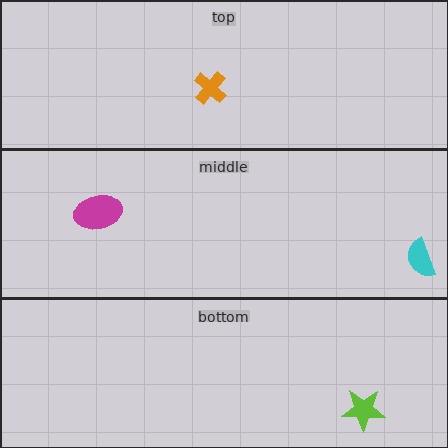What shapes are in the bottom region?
The lime star.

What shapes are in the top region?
The orange cross.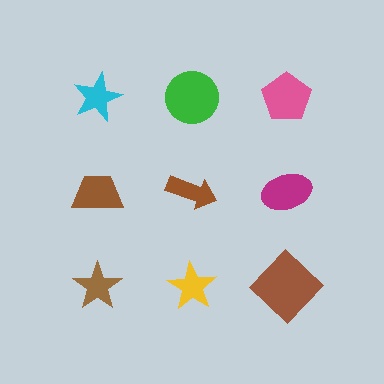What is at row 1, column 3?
A pink pentagon.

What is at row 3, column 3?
A brown diamond.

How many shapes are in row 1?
3 shapes.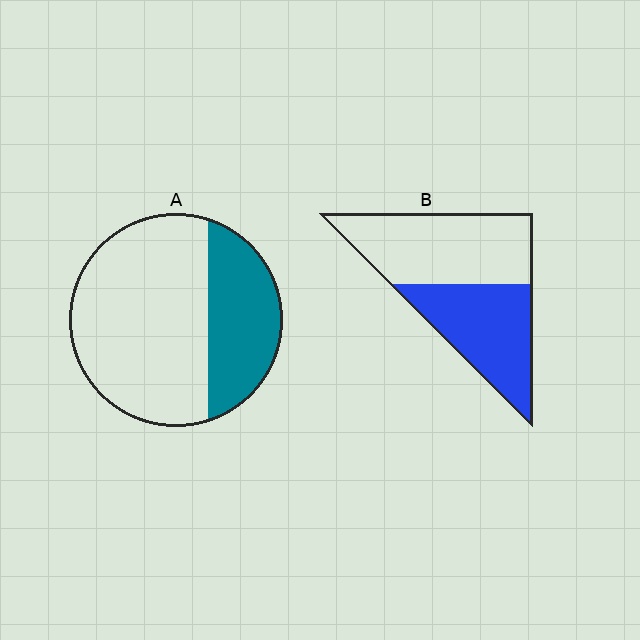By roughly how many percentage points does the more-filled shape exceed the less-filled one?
By roughly 15 percentage points (B over A).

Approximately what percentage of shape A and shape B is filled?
A is approximately 30% and B is approximately 45%.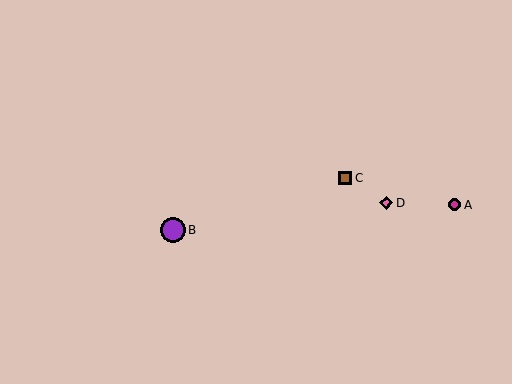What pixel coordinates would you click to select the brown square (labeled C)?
Click at (345, 178) to select the brown square C.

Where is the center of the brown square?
The center of the brown square is at (345, 178).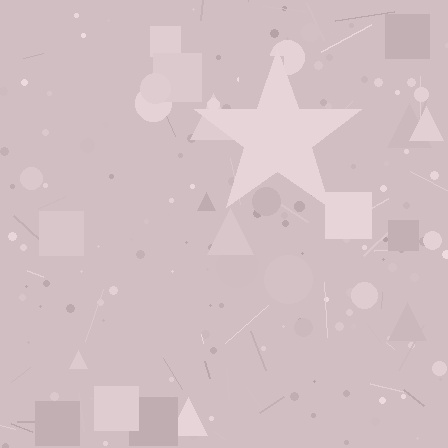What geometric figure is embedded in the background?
A star is embedded in the background.